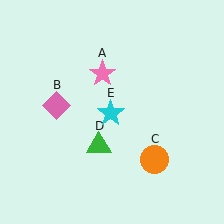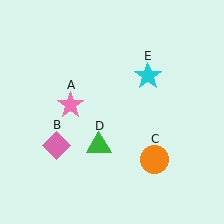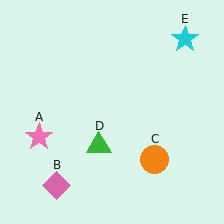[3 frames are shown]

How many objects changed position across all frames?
3 objects changed position: pink star (object A), pink diamond (object B), cyan star (object E).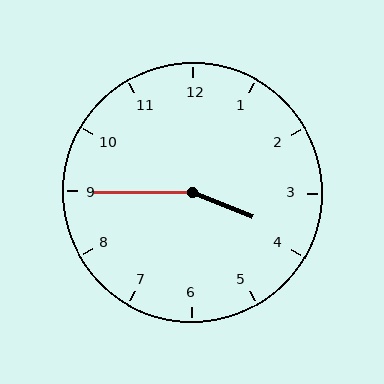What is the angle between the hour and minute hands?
Approximately 158 degrees.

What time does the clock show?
3:45.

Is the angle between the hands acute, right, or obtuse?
It is obtuse.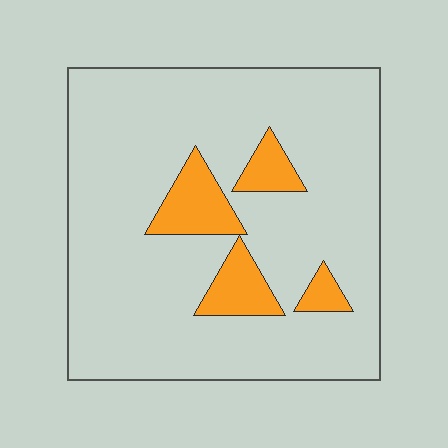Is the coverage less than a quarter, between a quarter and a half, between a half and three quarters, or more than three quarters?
Less than a quarter.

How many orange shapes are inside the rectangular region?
4.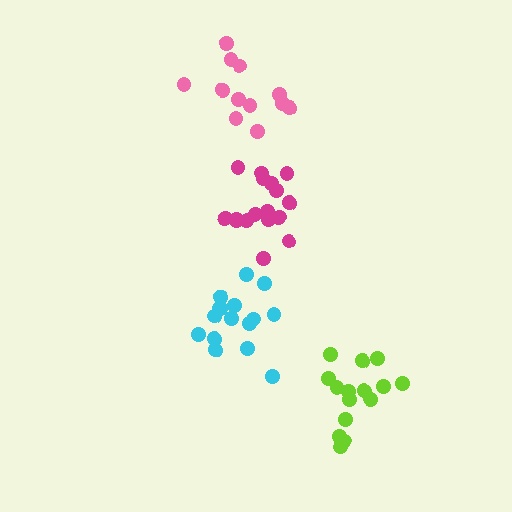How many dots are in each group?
Group 1: 16 dots, Group 2: 15 dots, Group 3: 17 dots, Group 4: 12 dots (60 total).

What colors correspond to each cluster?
The clusters are colored: cyan, lime, magenta, pink.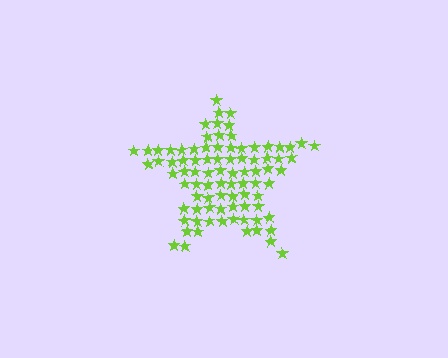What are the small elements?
The small elements are stars.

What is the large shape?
The large shape is a star.